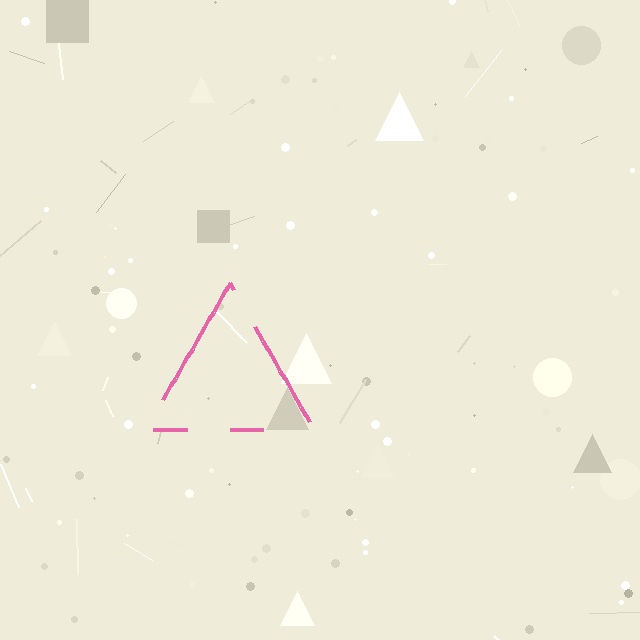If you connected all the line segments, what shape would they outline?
They would outline a triangle.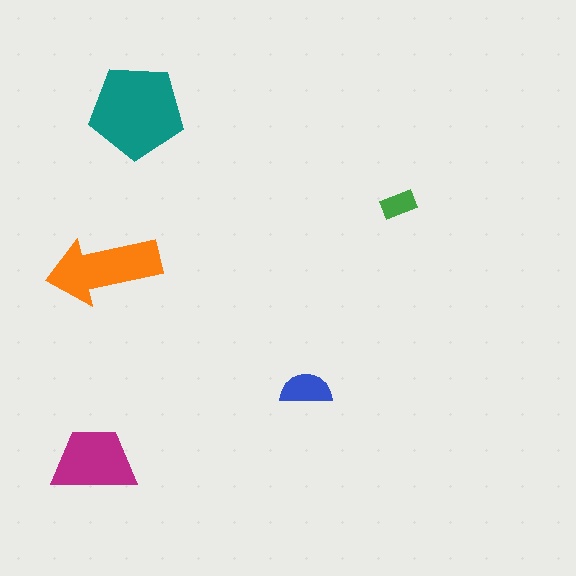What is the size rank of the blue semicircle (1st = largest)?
4th.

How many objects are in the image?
There are 5 objects in the image.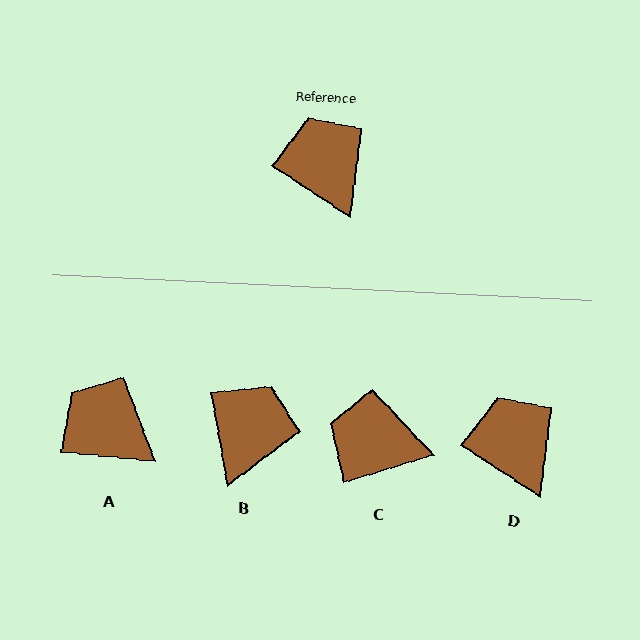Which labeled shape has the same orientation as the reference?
D.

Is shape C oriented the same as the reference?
No, it is off by about 50 degrees.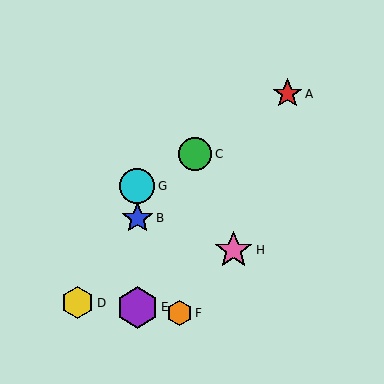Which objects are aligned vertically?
Objects B, E, G are aligned vertically.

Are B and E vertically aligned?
Yes, both are at x≈137.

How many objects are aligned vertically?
3 objects (B, E, G) are aligned vertically.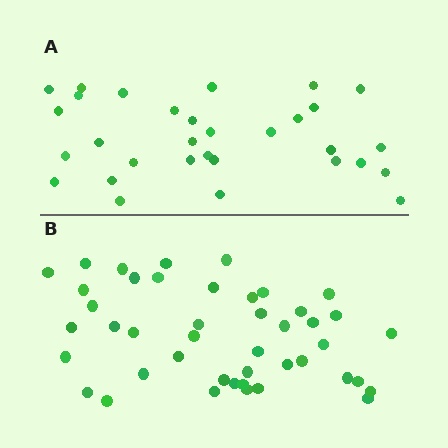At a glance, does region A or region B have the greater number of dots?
Region B (the bottom region) has more dots.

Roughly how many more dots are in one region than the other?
Region B has approximately 15 more dots than region A.